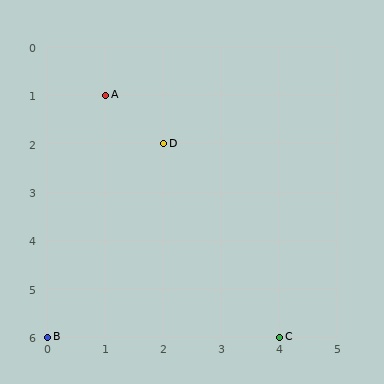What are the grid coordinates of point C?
Point C is at grid coordinates (4, 6).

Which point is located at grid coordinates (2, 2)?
Point D is at (2, 2).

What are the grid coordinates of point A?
Point A is at grid coordinates (1, 1).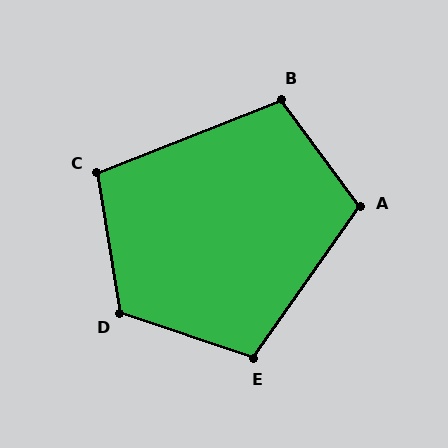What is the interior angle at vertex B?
Approximately 105 degrees (obtuse).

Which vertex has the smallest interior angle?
C, at approximately 102 degrees.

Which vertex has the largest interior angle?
D, at approximately 118 degrees.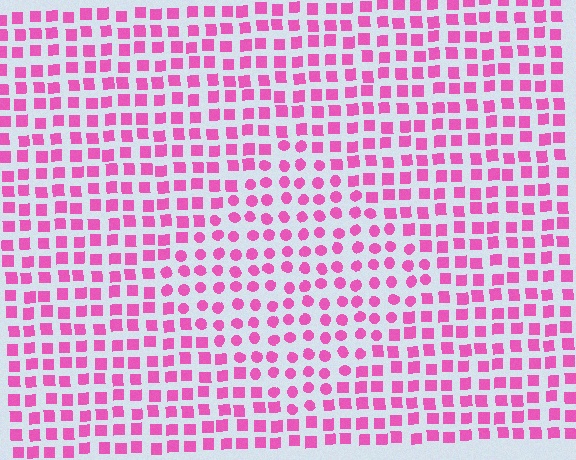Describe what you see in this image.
The image is filled with small pink elements arranged in a uniform grid. A diamond-shaped region contains circles, while the surrounding area contains squares. The boundary is defined purely by the change in element shape.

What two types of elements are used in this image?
The image uses circles inside the diamond region and squares outside it.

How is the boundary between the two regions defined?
The boundary is defined by a change in element shape: circles inside vs. squares outside. All elements share the same color and spacing.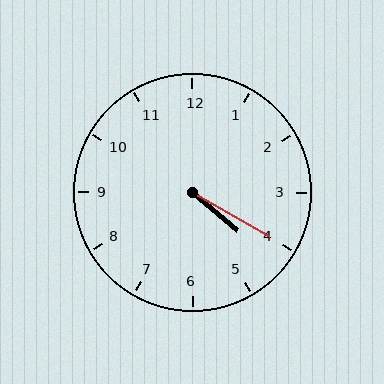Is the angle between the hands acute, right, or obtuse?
It is acute.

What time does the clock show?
4:20.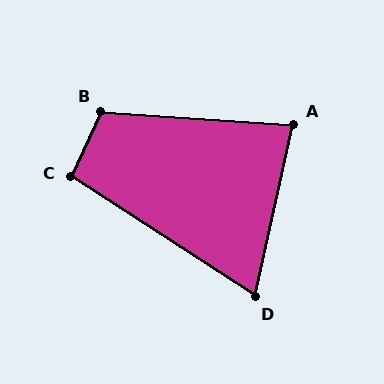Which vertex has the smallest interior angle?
D, at approximately 70 degrees.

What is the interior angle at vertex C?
Approximately 99 degrees (obtuse).